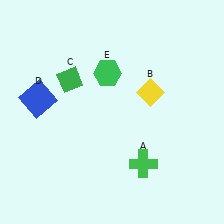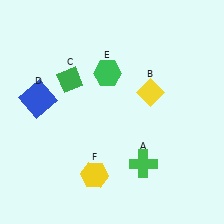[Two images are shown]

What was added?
A yellow hexagon (F) was added in Image 2.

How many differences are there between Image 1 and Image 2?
There is 1 difference between the two images.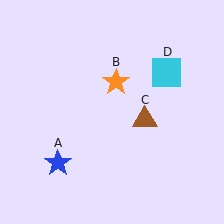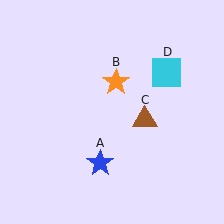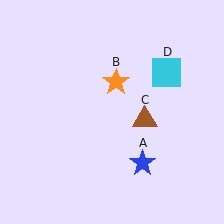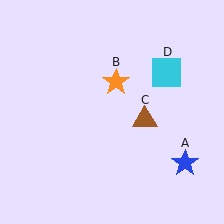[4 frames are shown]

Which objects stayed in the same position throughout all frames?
Orange star (object B) and brown triangle (object C) and cyan square (object D) remained stationary.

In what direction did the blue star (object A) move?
The blue star (object A) moved right.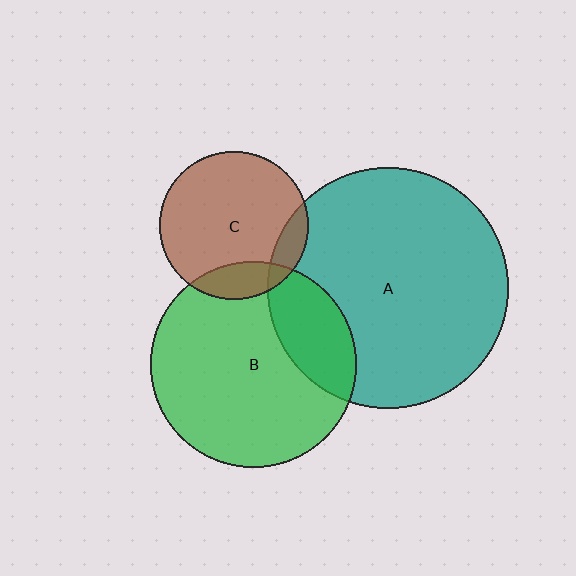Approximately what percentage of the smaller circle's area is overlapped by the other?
Approximately 10%.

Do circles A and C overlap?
Yes.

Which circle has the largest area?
Circle A (teal).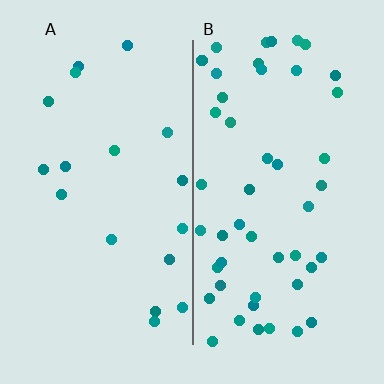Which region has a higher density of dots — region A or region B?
B (the right).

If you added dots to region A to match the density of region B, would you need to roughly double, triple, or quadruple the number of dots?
Approximately triple.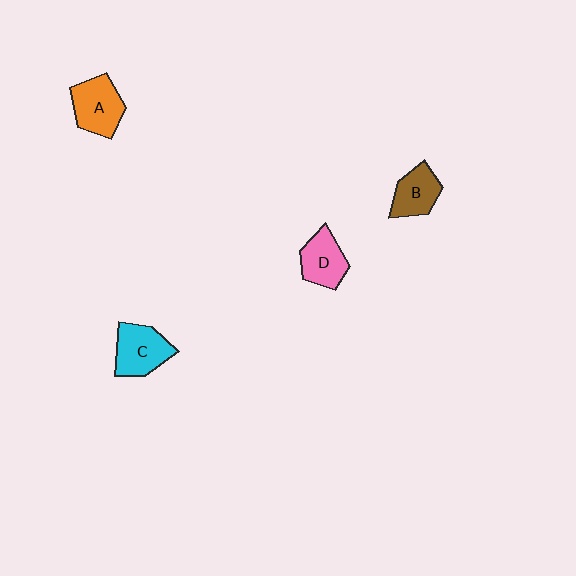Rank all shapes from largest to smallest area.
From largest to smallest: A (orange), C (cyan), D (pink), B (brown).